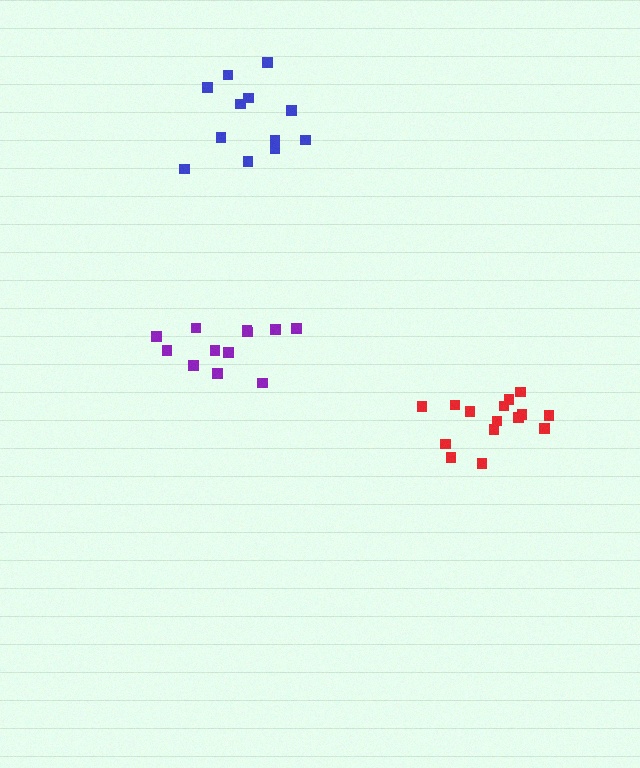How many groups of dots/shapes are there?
There are 3 groups.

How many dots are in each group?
Group 1: 12 dots, Group 2: 15 dots, Group 3: 12 dots (39 total).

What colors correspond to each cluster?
The clusters are colored: purple, red, blue.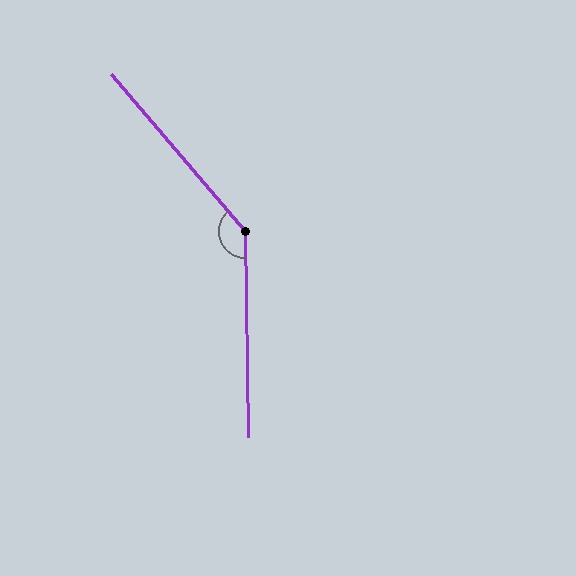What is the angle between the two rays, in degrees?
Approximately 140 degrees.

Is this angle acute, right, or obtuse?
It is obtuse.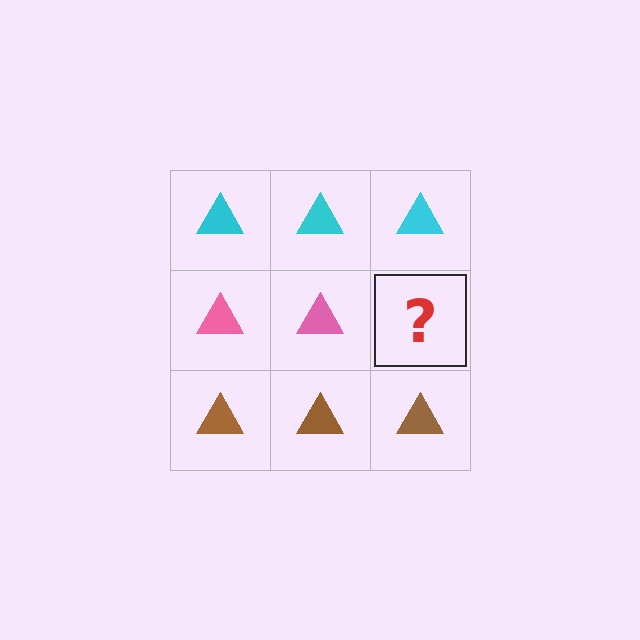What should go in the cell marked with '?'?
The missing cell should contain a pink triangle.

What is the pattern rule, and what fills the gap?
The rule is that each row has a consistent color. The gap should be filled with a pink triangle.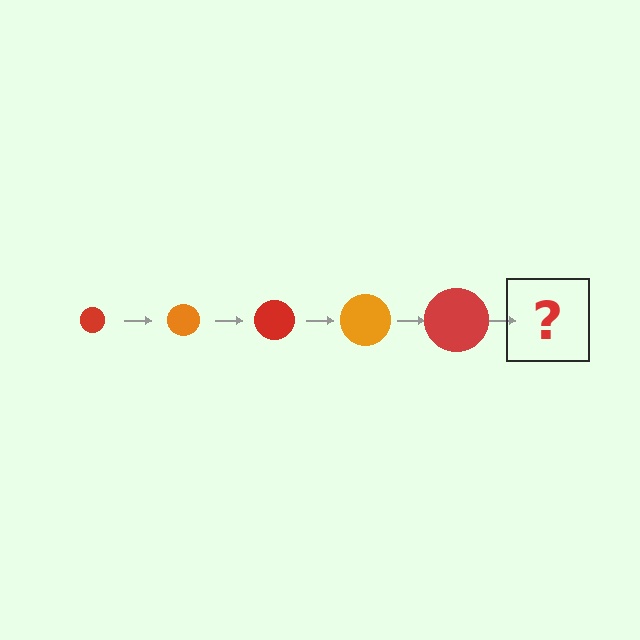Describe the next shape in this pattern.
It should be an orange circle, larger than the previous one.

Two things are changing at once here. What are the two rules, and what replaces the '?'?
The two rules are that the circle grows larger each step and the color cycles through red and orange. The '?' should be an orange circle, larger than the previous one.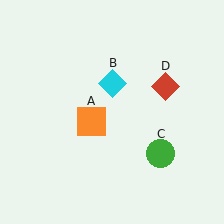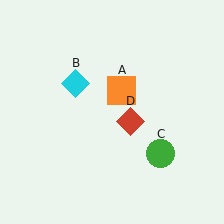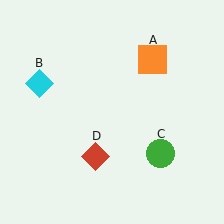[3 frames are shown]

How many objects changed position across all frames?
3 objects changed position: orange square (object A), cyan diamond (object B), red diamond (object D).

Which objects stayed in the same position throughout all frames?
Green circle (object C) remained stationary.